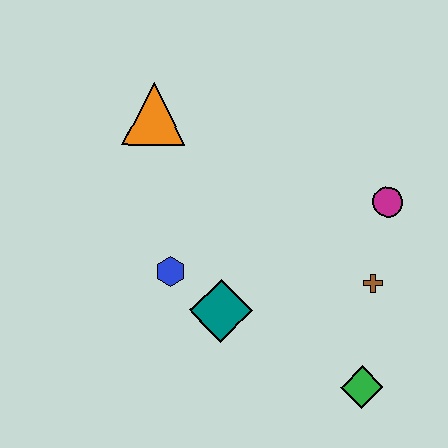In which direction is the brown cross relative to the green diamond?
The brown cross is above the green diamond.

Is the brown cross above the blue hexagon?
No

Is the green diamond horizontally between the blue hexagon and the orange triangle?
No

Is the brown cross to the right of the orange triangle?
Yes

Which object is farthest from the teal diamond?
The orange triangle is farthest from the teal diamond.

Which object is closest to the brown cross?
The magenta circle is closest to the brown cross.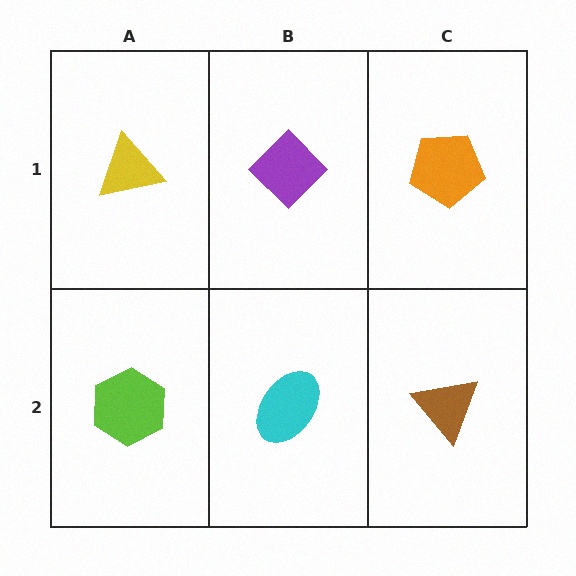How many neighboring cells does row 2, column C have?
2.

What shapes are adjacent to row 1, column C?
A brown triangle (row 2, column C), a purple diamond (row 1, column B).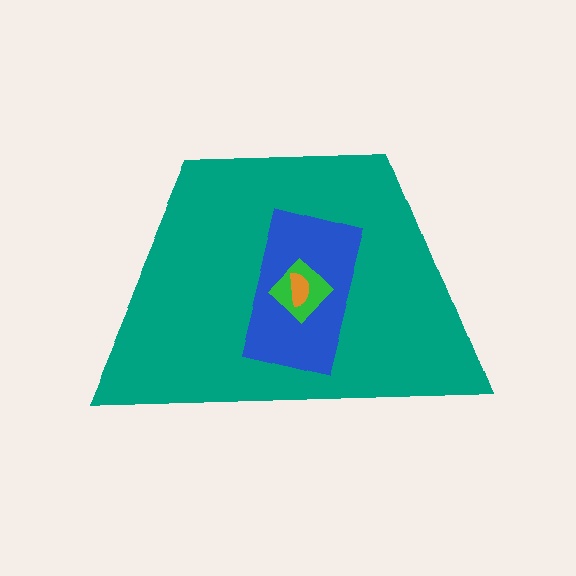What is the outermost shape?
The teal trapezoid.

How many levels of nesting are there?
4.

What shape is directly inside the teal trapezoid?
The blue rectangle.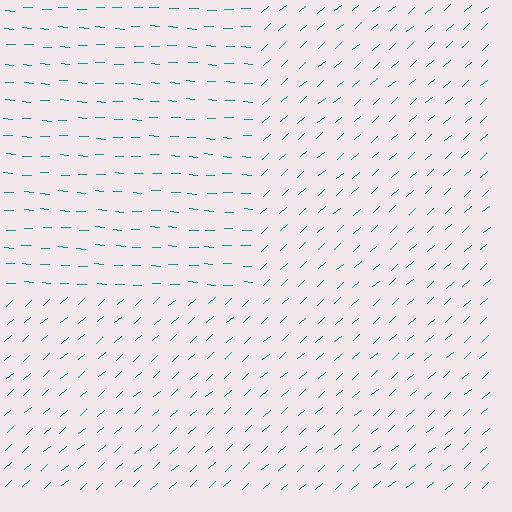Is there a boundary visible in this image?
Yes, there is a texture boundary formed by a change in line orientation.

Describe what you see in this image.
The image is filled with small teal line segments. A rectangle region in the image has lines oriented differently from the surrounding lines, creating a visible texture boundary.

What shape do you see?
I see a rectangle.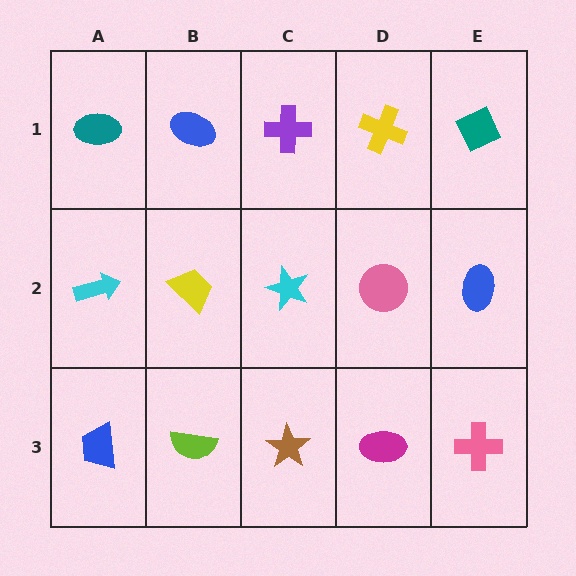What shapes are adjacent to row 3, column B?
A yellow trapezoid (row 2, column B), a blue trapezoid (row 3, column A), a brown star (row 3, column C).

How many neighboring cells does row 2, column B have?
4.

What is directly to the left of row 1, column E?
A yellow cross.